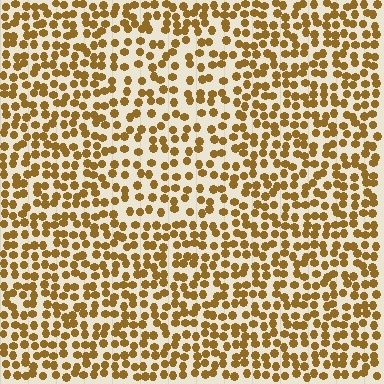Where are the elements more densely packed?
The elements are more densely packed outside the rectangle boundary.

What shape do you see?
I see a rectangle.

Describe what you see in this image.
The image contains small brown elements arranged at two different densities. A rectangle-shaped region is visible where the elements are less densely packed than the surrounding area.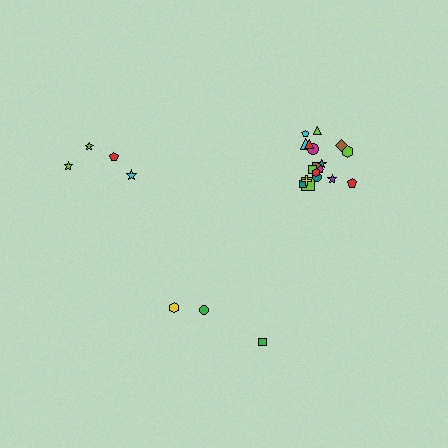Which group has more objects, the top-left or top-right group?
The top-right group.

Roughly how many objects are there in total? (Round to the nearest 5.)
Roughly 25 objects in total.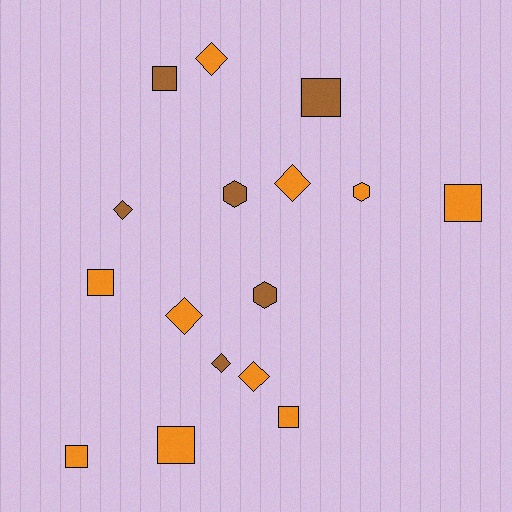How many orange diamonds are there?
There are 4 orange diamonds.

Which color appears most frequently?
Orange, with 10 objects.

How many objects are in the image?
There are 16 objects.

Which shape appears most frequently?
Square, with 7 objects.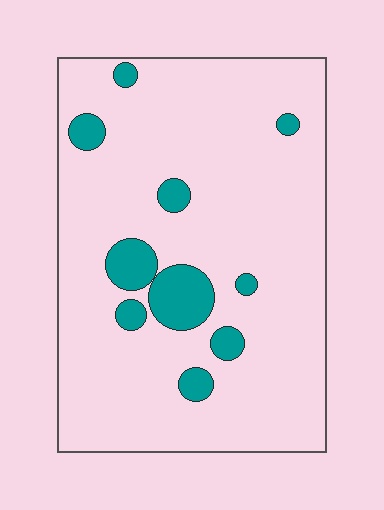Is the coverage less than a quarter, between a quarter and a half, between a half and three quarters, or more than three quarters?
Less than a quarter.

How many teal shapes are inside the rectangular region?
10.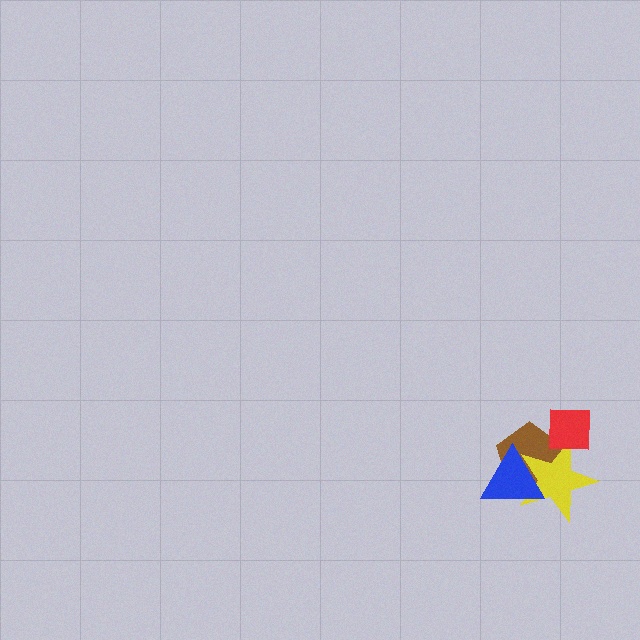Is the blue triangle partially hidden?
No, no other shape covers it.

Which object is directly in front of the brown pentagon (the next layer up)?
The yellow star is directly in front of the brown pentagon.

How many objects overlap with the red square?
2 objects overlap with the red square.